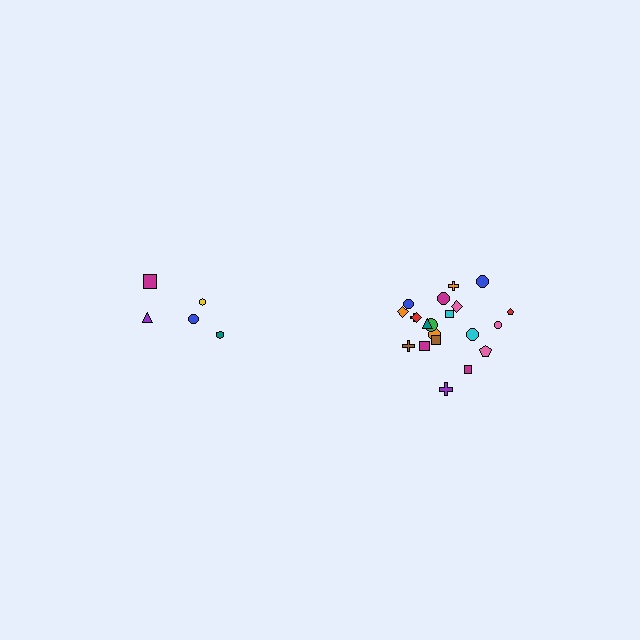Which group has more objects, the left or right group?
The right group.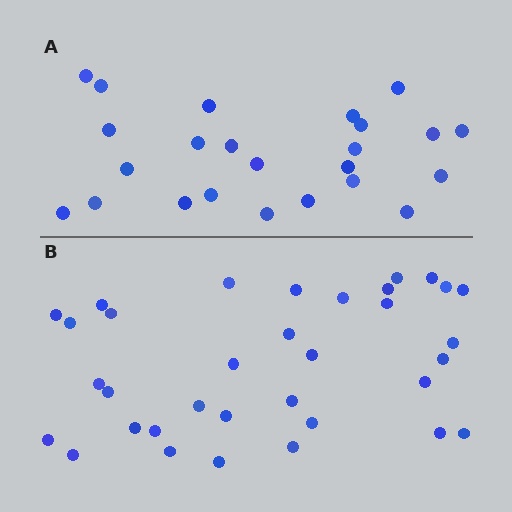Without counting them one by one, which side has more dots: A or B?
Region B (the bottom region) has more dots.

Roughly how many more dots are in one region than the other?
Region B has roughly 10 or so more dots than region A.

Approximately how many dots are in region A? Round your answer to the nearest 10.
About 20 dots. (The exact count is 24, which rounds to 20.)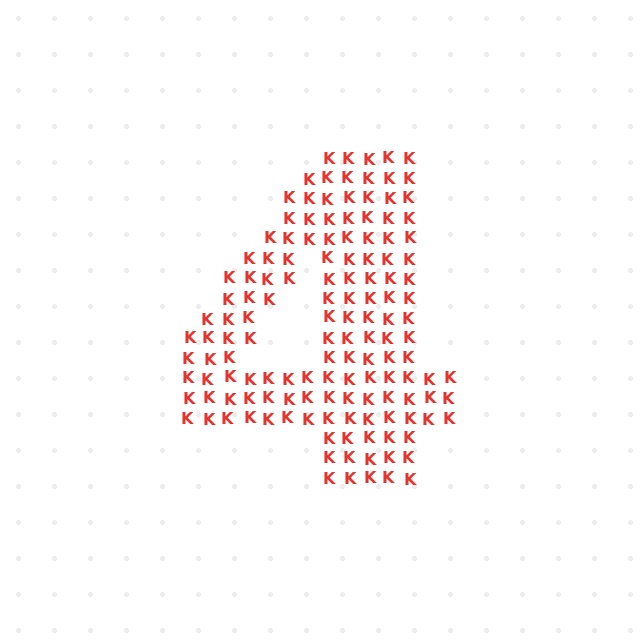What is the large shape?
The large shape is the digit 4.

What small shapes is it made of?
It is made of small letter K's.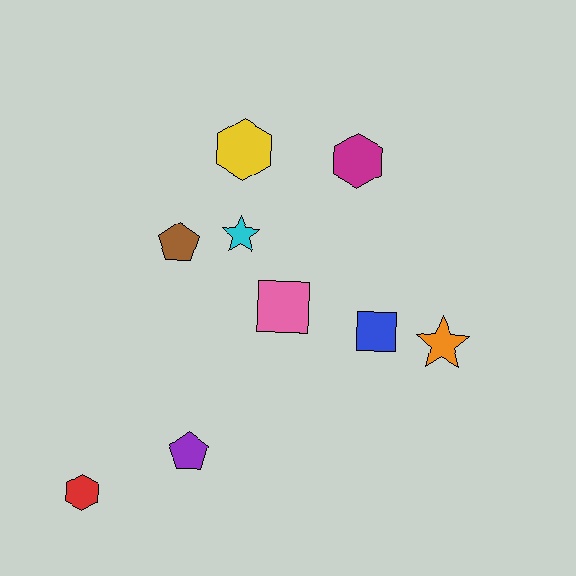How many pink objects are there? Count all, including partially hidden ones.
There is 1 pink object.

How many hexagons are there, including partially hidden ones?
There are 3 hexagons.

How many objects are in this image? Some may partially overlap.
There are 9 objects.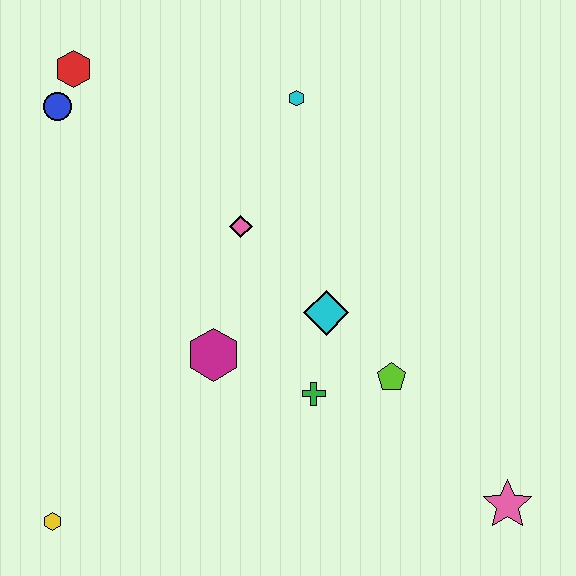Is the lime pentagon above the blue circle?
No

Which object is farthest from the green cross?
The red hexagon is farthest from the green cross.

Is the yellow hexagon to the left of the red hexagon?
Yes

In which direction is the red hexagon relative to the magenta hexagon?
The red hexagon is above the magenta hexagon.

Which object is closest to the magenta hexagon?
The green cross is closest to the magenta hexagon.